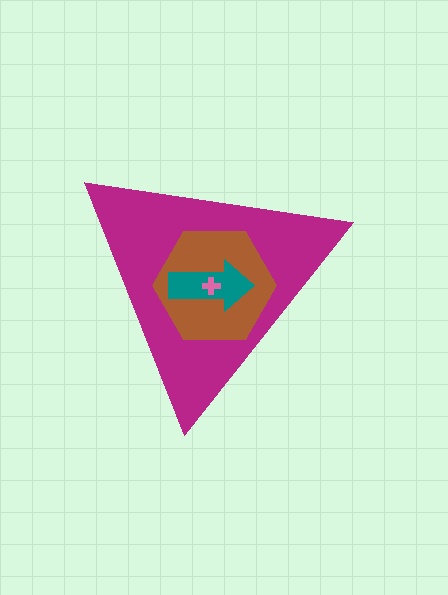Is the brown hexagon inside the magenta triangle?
Yes.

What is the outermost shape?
The magenta triangle.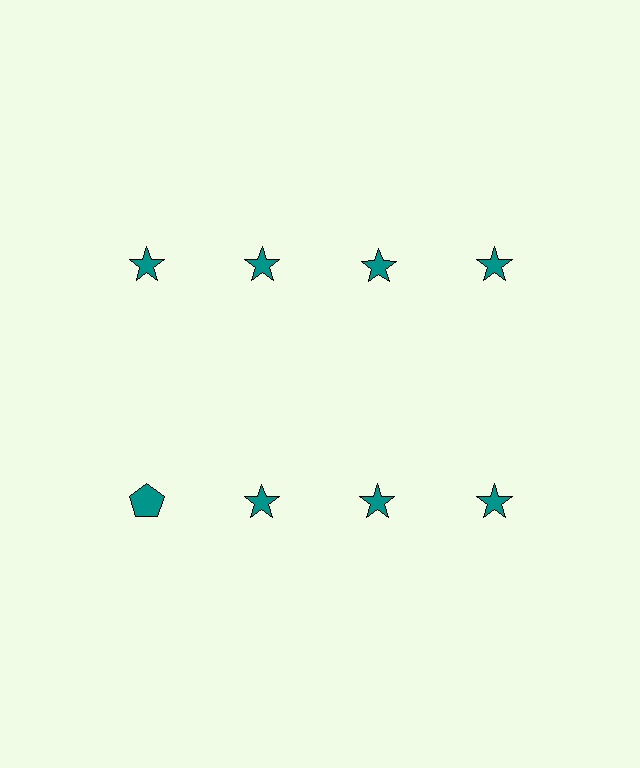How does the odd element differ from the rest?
It has a different shape: pentagon instead of star.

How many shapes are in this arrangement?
There are 8 shapes arranged in a grid pattern.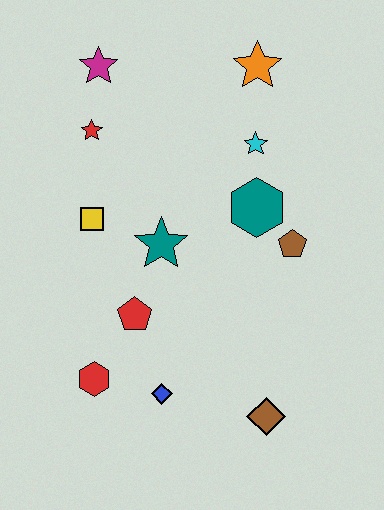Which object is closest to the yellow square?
The teal star is closest to the yellow square.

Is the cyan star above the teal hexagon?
Yes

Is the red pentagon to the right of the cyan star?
No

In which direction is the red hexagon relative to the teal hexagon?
The red hexagon is below the teal hexagon.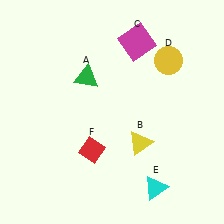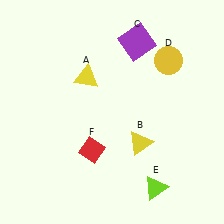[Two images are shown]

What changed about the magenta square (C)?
In Image 1, C is magenta. In Image 2, it changed to purple.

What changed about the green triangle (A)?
In Image 1, A is green. In Image 2, it changed to yellow.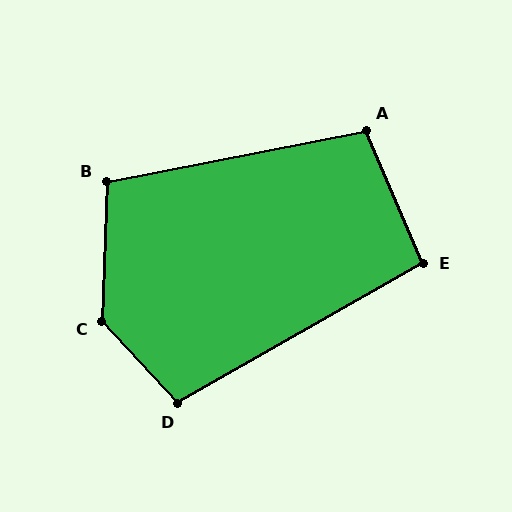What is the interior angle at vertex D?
Approximately 103 degrees (obtuse).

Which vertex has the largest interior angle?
C, at approximately 136 degrees.